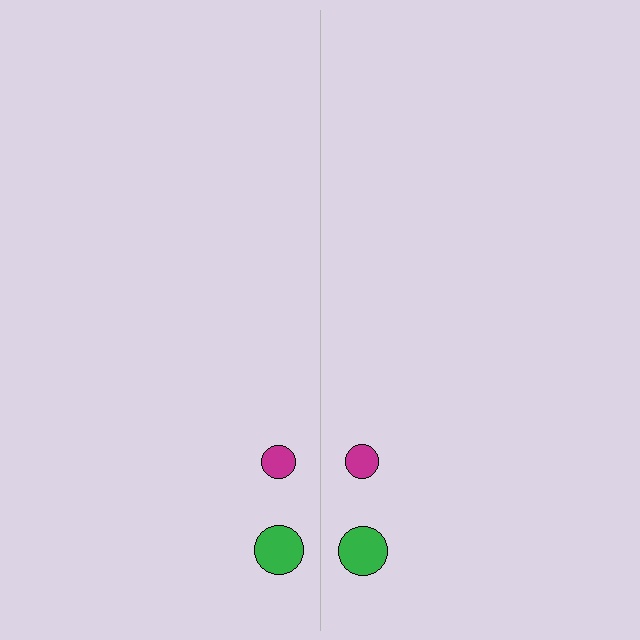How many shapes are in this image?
There are 4 shapes in this image.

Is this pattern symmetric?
Yes, this pattern has bilateral (reflection) symmetry.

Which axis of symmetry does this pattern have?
The pattern has a vertical axis of symmetry running through the center of the image.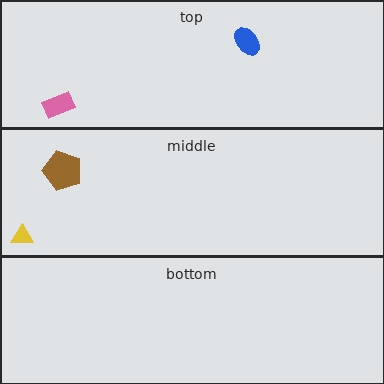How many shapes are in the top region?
2.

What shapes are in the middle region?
The brown pentagon, the yellow triangle.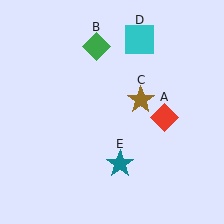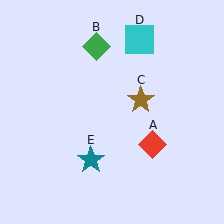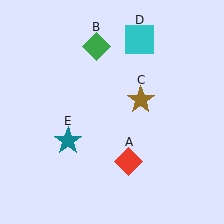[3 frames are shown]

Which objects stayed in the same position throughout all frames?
Green diamond (object B) and brown star (object C) and cyan square (object D) remained stationary.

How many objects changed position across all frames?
2 objects changed position: red diamond (object A), teal star (object E).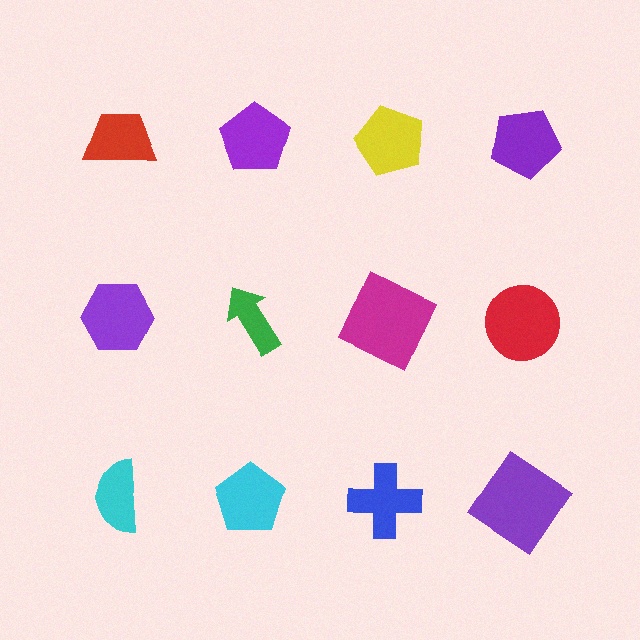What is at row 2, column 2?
A green arrow.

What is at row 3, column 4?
A purple diamond.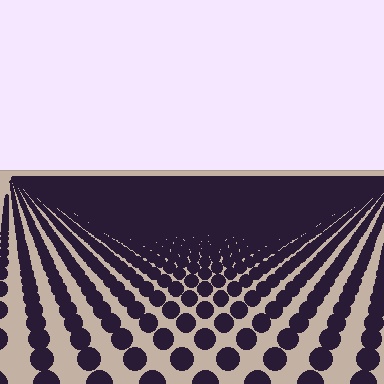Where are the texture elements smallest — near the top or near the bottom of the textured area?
Near the top.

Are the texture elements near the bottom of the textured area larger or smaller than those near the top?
Larger. Near the bottom, elements are closer to the viewer and appear at a bigger on-screen size.